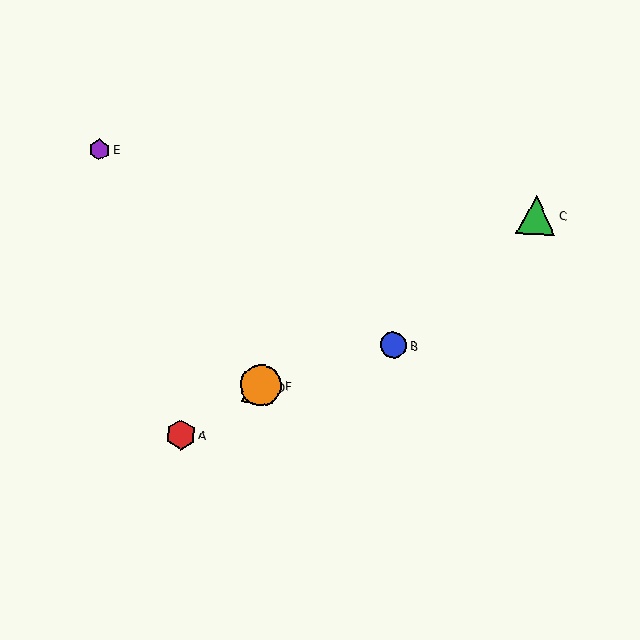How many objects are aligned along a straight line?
4 objects (A, C, D, F) are aligned along a straight line.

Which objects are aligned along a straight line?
Objects A, C, D, F are aligned along a straight line.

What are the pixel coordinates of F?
Object F is at (261, 385).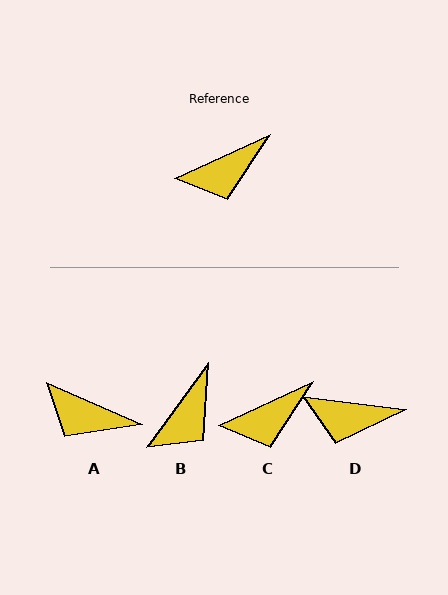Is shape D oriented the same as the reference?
No, it is off by about 32 degrees.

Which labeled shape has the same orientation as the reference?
C.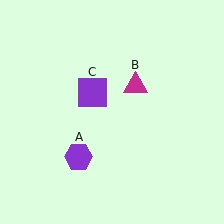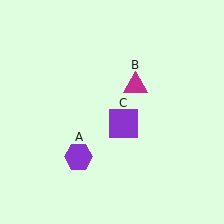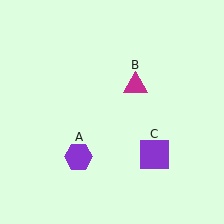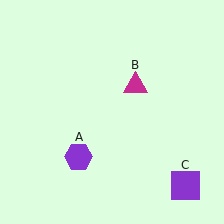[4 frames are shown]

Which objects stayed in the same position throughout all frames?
Purple hexagon (object A) and magenta triangle (object B) remained stationary.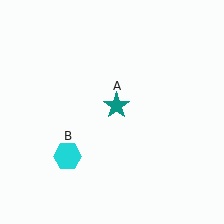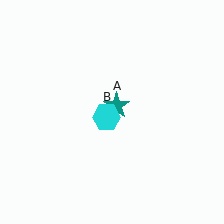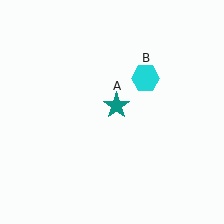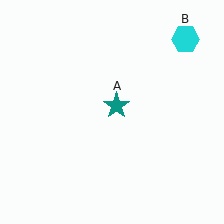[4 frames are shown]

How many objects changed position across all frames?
1 object changed position: cyan hexagon (object B).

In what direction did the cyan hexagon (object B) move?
The cyan hexagon (object B) moved up and to the right.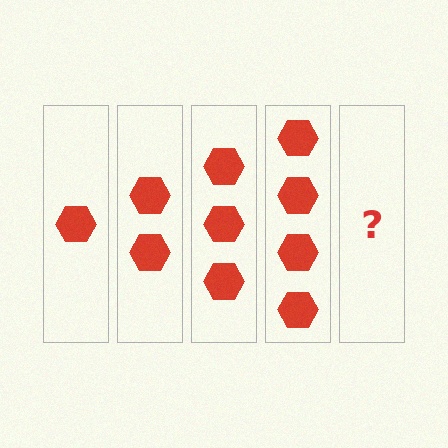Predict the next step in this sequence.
The next step is 5 hexagons.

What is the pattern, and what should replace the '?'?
The pattern is that each step adds one more hexagon. The '?' should be 5 hexagons.